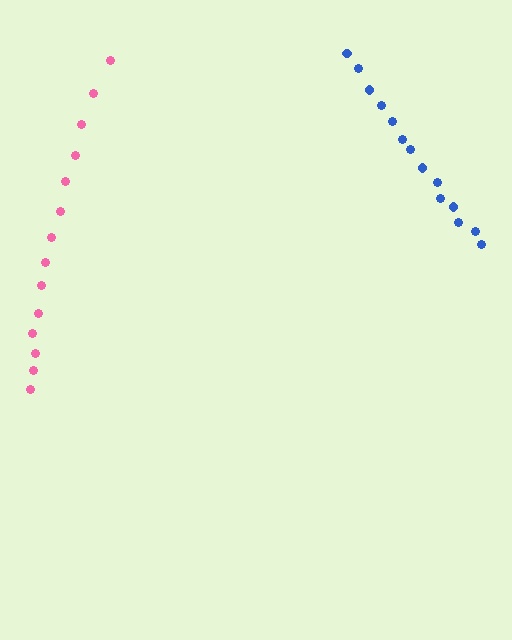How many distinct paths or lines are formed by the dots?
There are 2 distinct paths.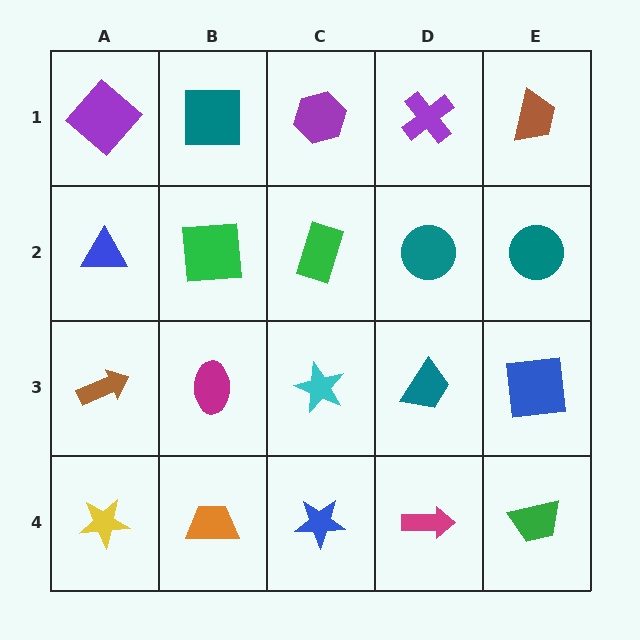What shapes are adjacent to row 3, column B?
A green square (row 2, column B), an orange trapezoid (row 4, column B), a brown arrow (row 3, column A), a cyan star (row 3, column C).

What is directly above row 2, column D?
A purple cross.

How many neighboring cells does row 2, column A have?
3.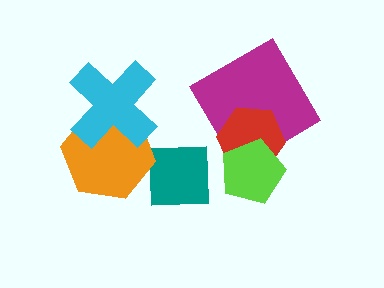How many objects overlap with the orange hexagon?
1 object overlaps with the orange hexagon.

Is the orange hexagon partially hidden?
Yes, it is partially covered by another shape.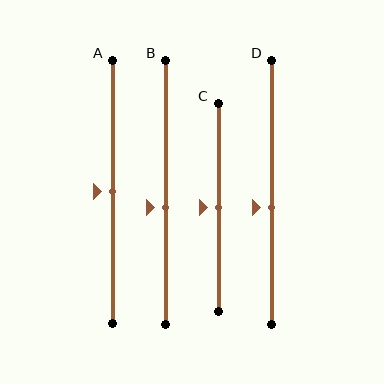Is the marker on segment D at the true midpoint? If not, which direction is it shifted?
No, the marker on segment D is shifted downward by about 6% of the segment length.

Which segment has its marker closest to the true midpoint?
Segment A has its marker closest to the true midpoint.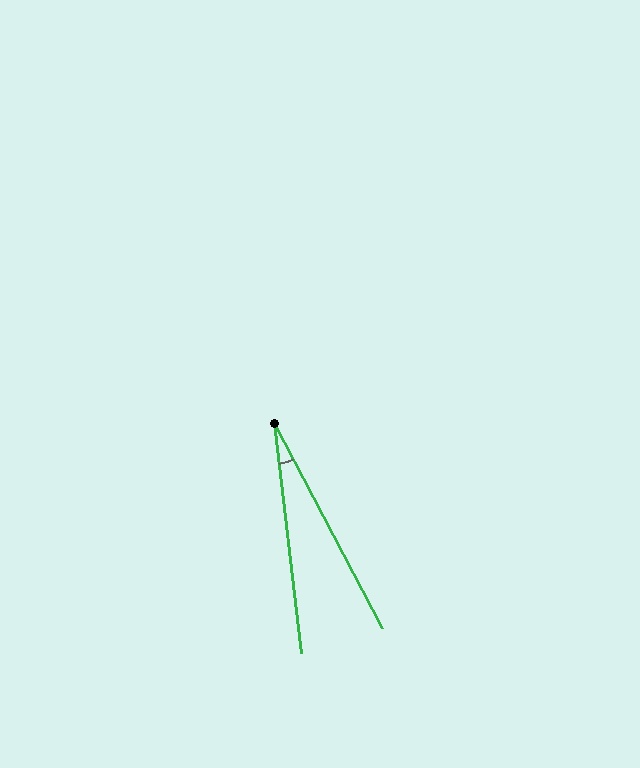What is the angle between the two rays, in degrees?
Approximately 21 degrees.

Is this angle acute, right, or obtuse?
It is acute.